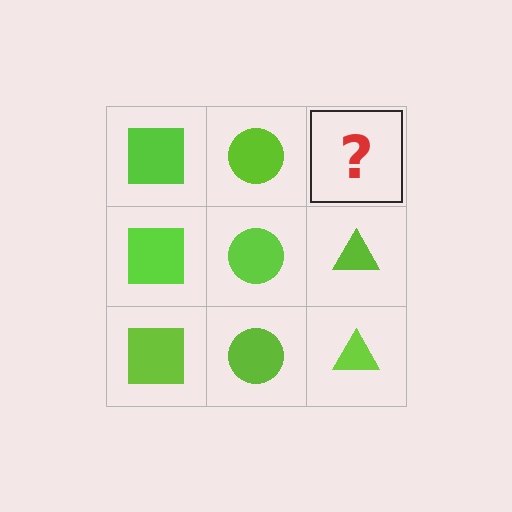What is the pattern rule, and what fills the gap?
The rule is that each column has a consistent shape. The gap should be filled with a lime triangle.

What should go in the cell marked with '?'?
The missing cell should contain a lime triangle.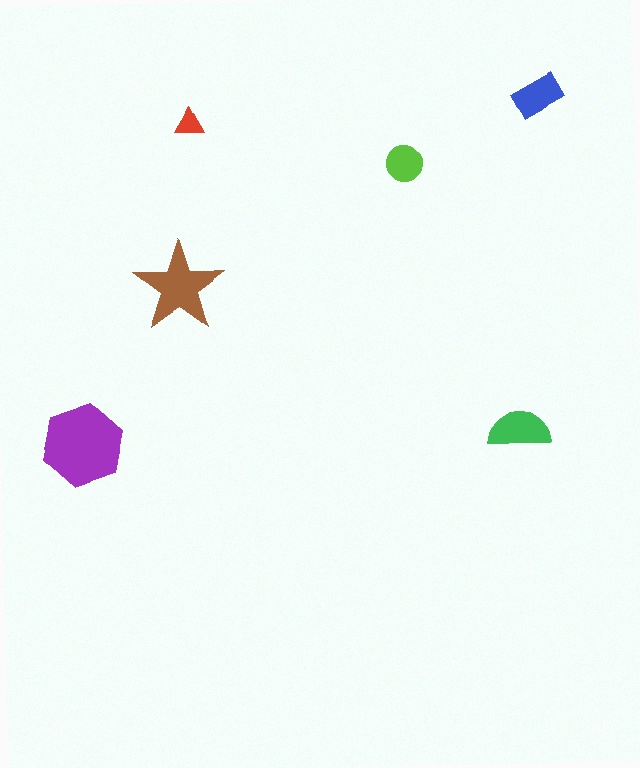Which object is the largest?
The purple hexagon.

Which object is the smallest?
The red triangle.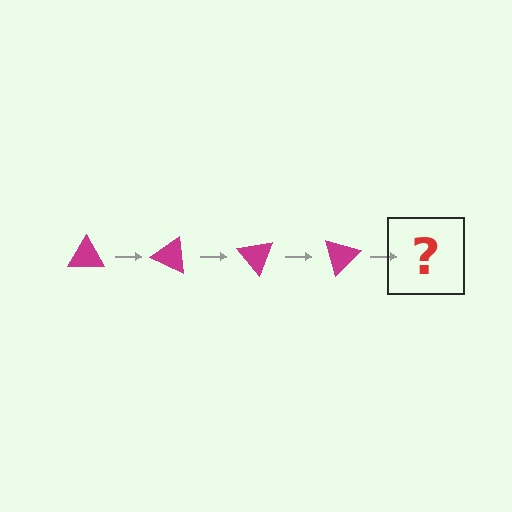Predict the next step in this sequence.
The next step is a magenta triangle rotated 100 degrees.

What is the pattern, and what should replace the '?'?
The pattern is that the triangle rotates 25 degrees each step. The '?' should be a magenta triangle rotated 100 degrees.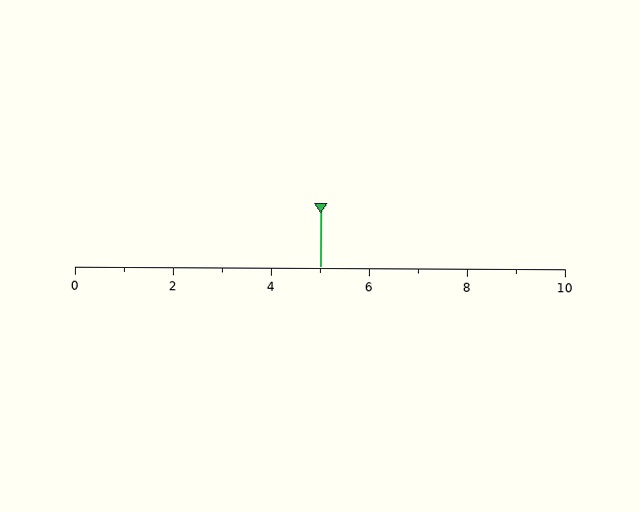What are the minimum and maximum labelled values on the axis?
The axis runs from 0 to 10.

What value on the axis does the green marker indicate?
The marker indicates approximately 5.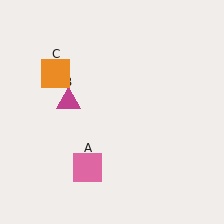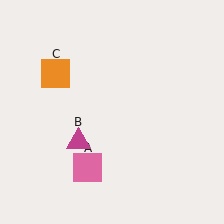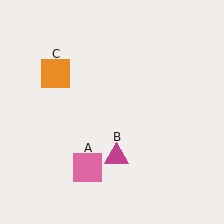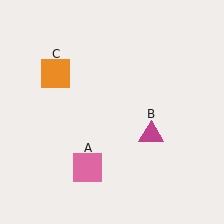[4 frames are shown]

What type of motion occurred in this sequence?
The magenta triangle (object B) rotated counterclockwise around the center of the scene.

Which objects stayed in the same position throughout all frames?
Pink square (object A) and orange square (object C) remained stationary.